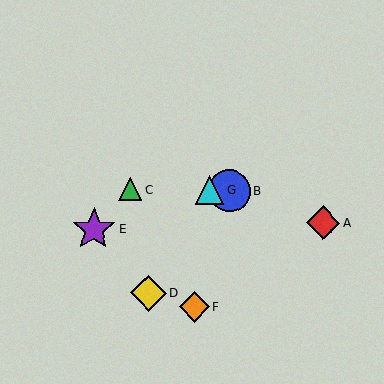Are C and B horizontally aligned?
Yes, both are at y≈190.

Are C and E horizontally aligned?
No, C is at y≈190 and E is at y≈229.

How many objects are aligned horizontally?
3 objects (B, C, G) are aligned horizontally.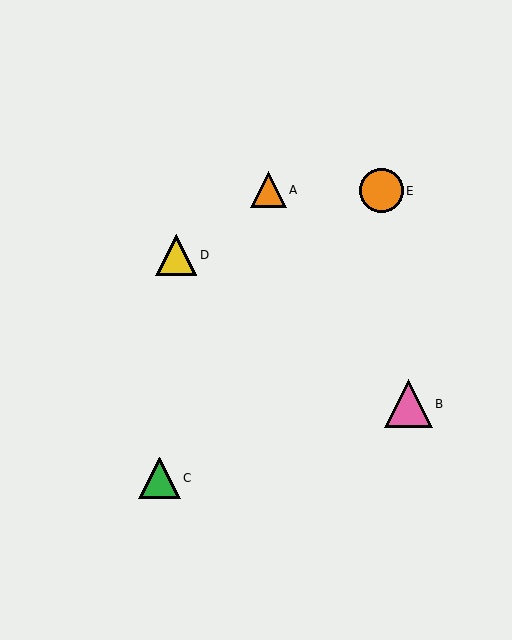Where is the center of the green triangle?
The center of the green triangle is at (159, 478).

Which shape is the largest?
The pink triangle (labeled B) is the largest.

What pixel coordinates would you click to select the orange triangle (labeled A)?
Click at (268, 190) to select the orange triangle A.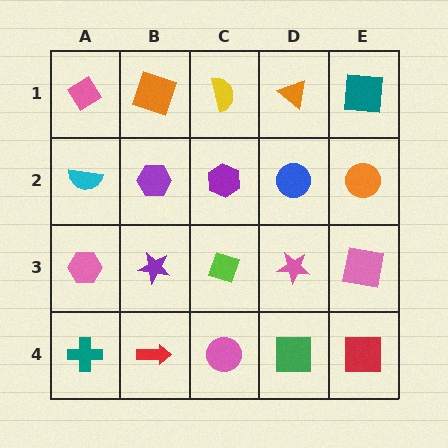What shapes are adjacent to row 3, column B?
A purple hexagon (row 2, column B), a red arrow (row 4, column B), a pink hexagon (row 3, column A), a lime diamond (row 3, column C).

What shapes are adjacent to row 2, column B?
An orange square (row 1, column B), a purple star (row 3, column B), a cyan semicircle (row 2, column A), a purple hexagon (row 2, column C).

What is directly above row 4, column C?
A lime diamond.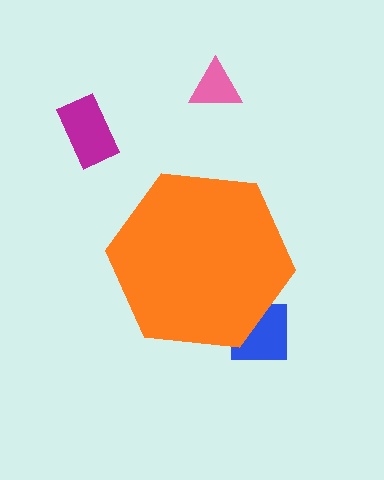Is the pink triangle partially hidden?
No, the pink triangle is fully visible.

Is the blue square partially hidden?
Yes, the blue square is partially hidden behind the orange hexagon.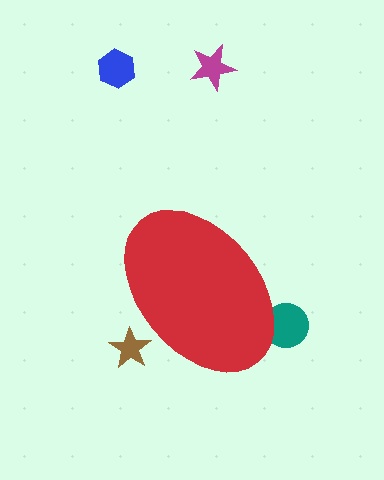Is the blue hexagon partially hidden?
No, the blue hexagon is fully visible.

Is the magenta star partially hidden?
No, the magenta star is fully visible.